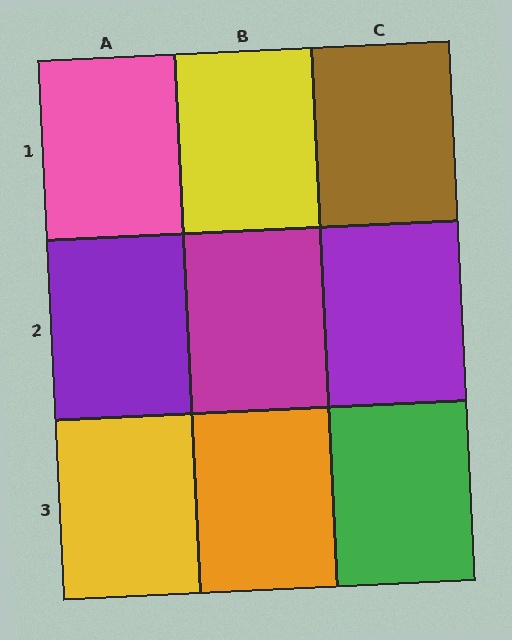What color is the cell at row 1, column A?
Pink.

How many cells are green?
1 cell is green.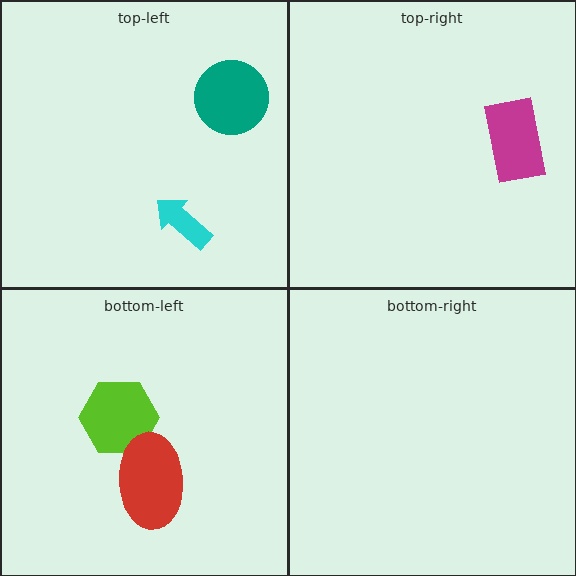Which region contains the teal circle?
The top-left region.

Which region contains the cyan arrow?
The top-left region.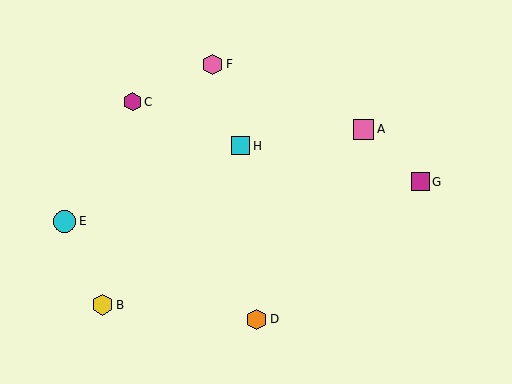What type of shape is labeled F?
Shape F is a pink hexagon.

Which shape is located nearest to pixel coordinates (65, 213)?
The cyan circle (labeled E) at (65, 221) is nearest to that location.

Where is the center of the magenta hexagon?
The center of the magenta hexagon is at (132, 102).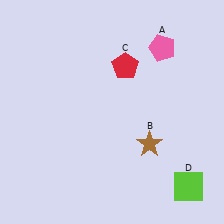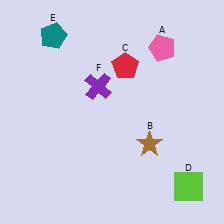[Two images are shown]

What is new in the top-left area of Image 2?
A teal pentagon (E) was added in the top-left area of Image 2.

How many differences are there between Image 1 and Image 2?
There are 2 differences between the two images.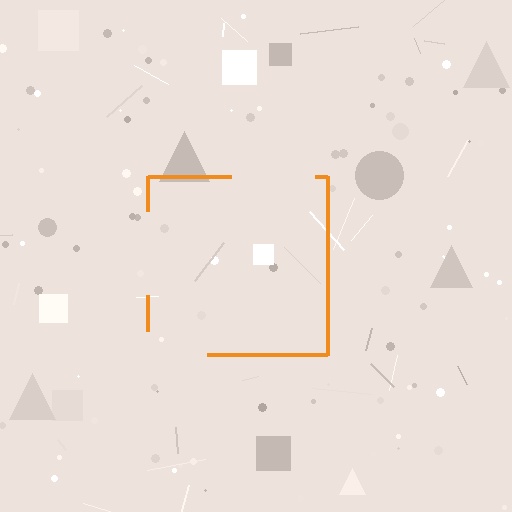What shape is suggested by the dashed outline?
The dashed outline suggests a square.